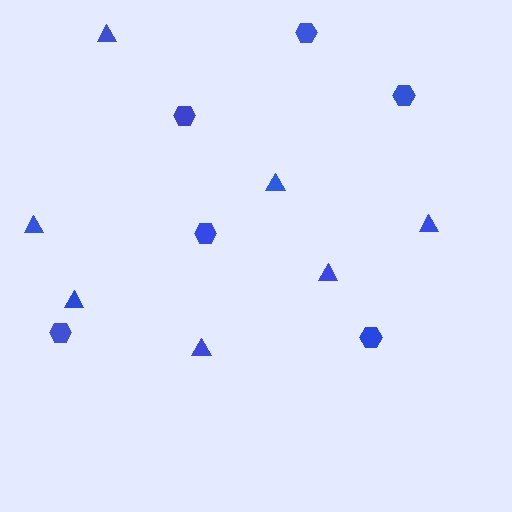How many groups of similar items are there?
There are 2 groups: one group of triangles (7) and one group of hexagons (6).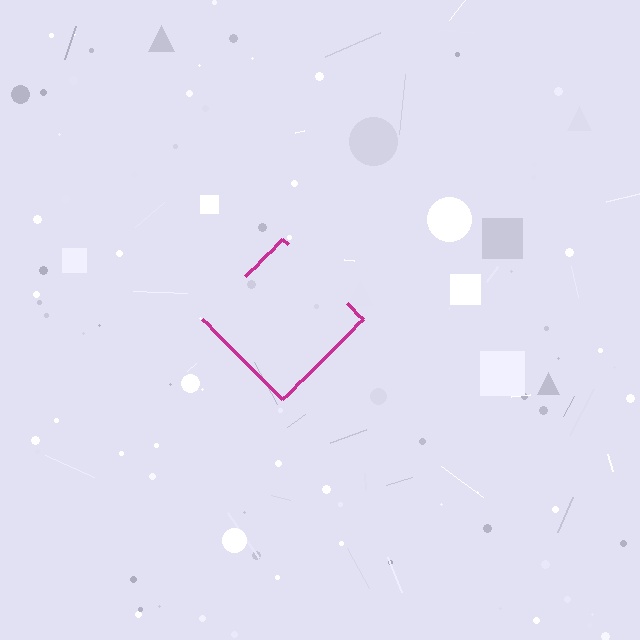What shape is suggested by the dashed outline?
The dashed outline suggests a diamond.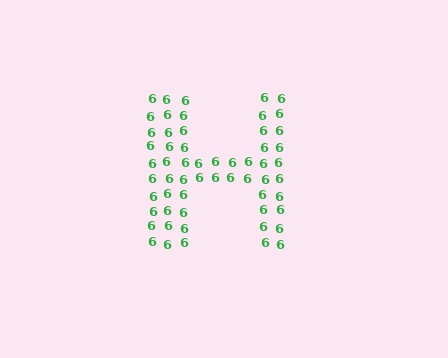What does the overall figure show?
The overall figure shows the letter H.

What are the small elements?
The small elements are digit 6's.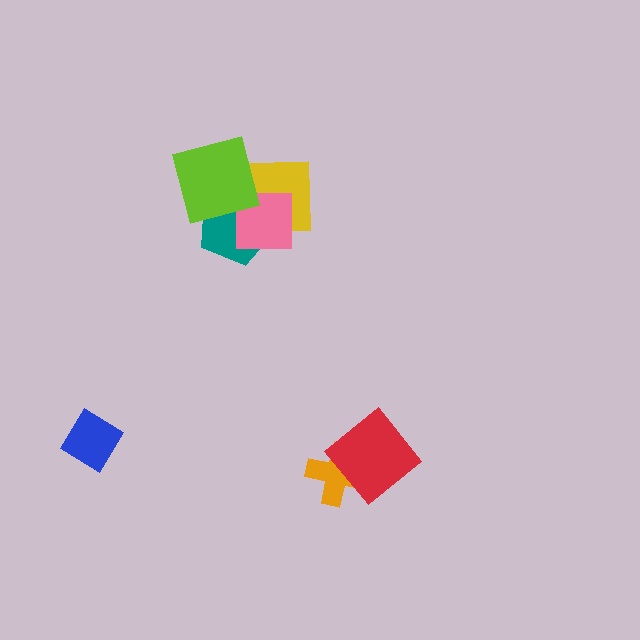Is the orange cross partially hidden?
Yes, it is partially covered by another shape.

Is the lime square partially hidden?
No, no other shape covers it.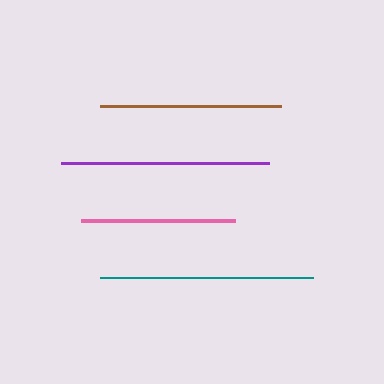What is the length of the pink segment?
The pink segment is approximately 154 pixels long.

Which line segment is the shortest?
The pink line is the shortest at approximately 154 pixels.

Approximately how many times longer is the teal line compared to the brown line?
The teal line is approximately 1.2 times the length of the brown line.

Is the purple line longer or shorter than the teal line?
The teal line is longer than the purple line.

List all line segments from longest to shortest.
From longest to shortest: teal, purple, brown, pink.